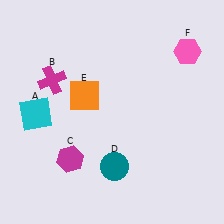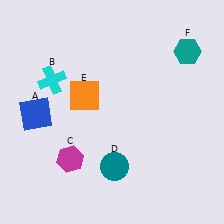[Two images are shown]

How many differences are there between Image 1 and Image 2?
There are 3 differences between the two images.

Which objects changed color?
A changed from cyan to blue. B changed from magenta to cyan. F changed from pink to teal.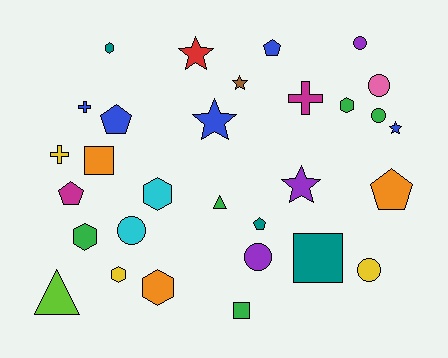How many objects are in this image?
There are 30 objects.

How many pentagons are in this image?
There are 5 pentagons.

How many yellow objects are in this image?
There are 3 yellow objects.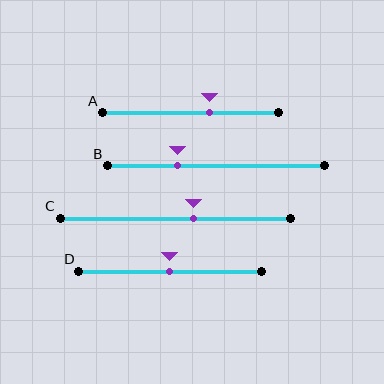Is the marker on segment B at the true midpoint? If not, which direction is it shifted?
No, the marker on segment B is shifted to the left by about 18% of the segment length.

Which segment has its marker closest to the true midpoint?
Segment D has its marker closest to the true midpoint.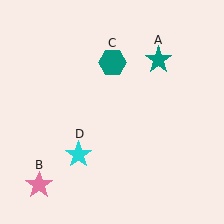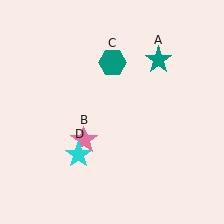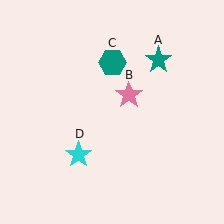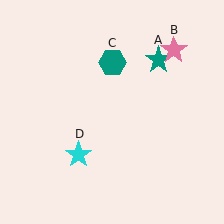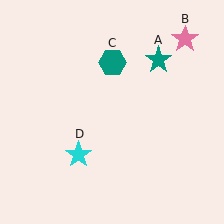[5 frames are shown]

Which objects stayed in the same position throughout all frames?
Teal star (object A) and teal hexagon (object C) and cyan star (object D) remained stationary.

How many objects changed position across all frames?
1 object changed position: pink star (object B).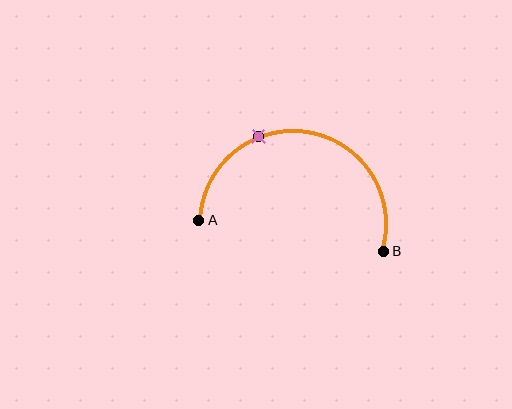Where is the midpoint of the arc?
The arc midpoint is the point on the curve farthest from the straight line joining A and B. It sits above that line.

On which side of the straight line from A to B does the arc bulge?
The arc bulges above the straight line connecting A and B.